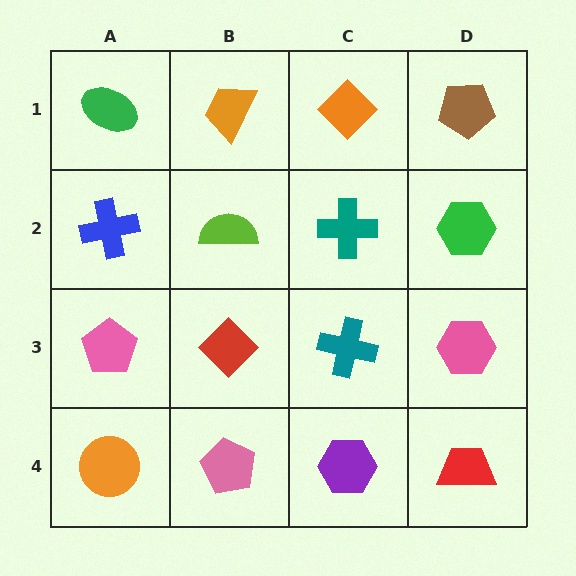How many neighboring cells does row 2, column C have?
4.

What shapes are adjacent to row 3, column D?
A green hexagon (row 2, column D), a red trapezoid (row 4, column D), a teal cross (row 3, column C).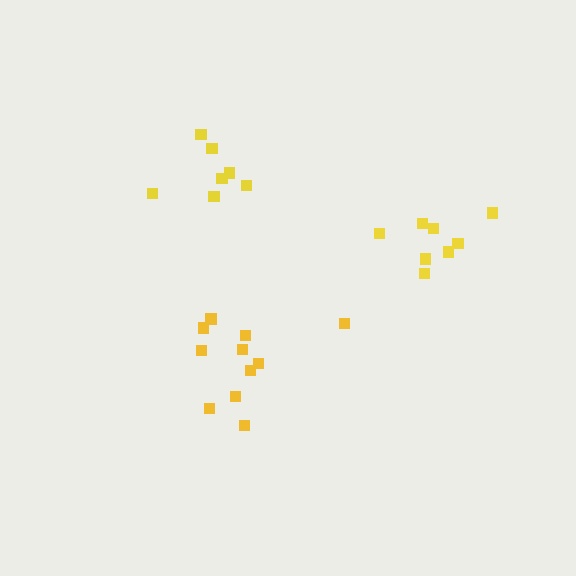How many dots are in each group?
Group 1: 7 dots, Group 2: 9 dots, Group 3: 11 dots (27 total).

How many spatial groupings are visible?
There are 3 spatial groupings.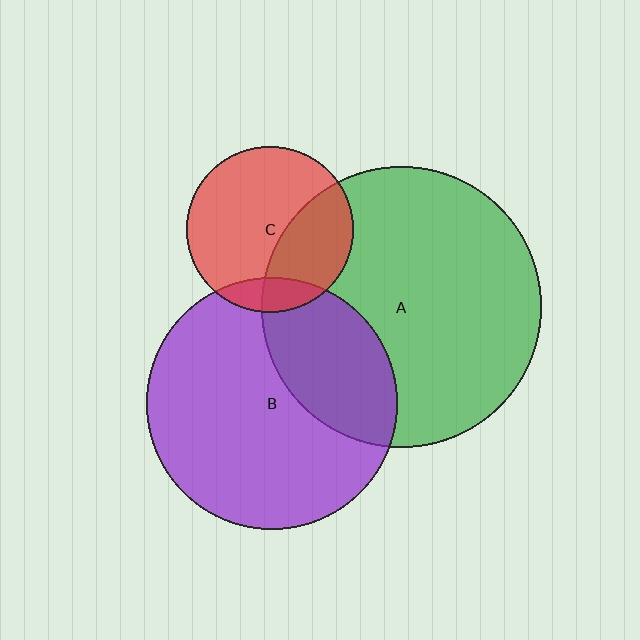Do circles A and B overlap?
Yes.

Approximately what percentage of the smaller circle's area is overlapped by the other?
Approximately 30%.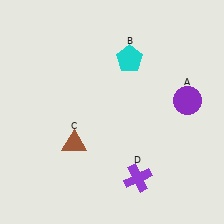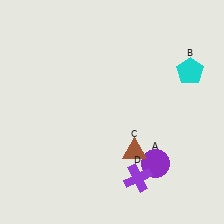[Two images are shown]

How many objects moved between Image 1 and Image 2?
3 objects moved between the two images.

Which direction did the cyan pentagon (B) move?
The cyan pentagon (B) moved right.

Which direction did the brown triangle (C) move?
The brown triangle (C) moved right.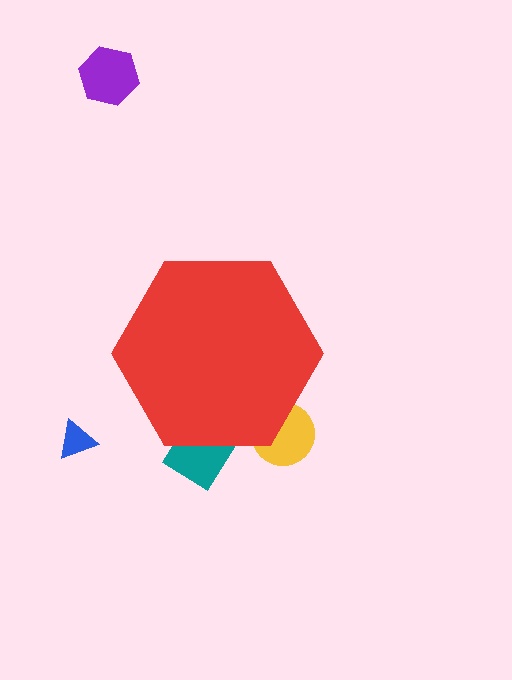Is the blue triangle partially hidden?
No, the blue triangle is fully visible.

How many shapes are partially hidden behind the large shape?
2 shapes are partially hidden.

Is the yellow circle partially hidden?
Yes, the yellow circle is partially hidden behind the red hexagon.